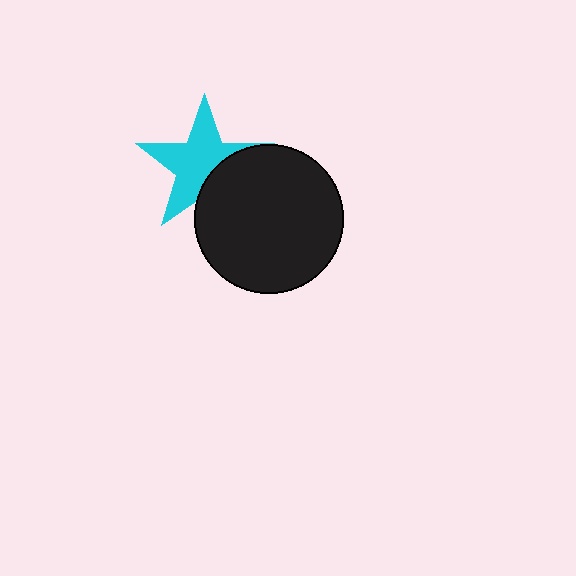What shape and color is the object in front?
The object in front is a black circle.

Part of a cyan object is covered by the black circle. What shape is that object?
It is a star.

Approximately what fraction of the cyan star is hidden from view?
Roughly 33% of the cyan star is hidden behind the black circle.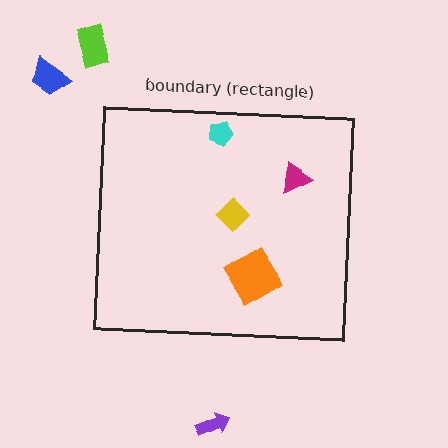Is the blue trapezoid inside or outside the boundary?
Outside.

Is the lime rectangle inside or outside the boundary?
Outside.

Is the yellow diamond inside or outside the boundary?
Inside.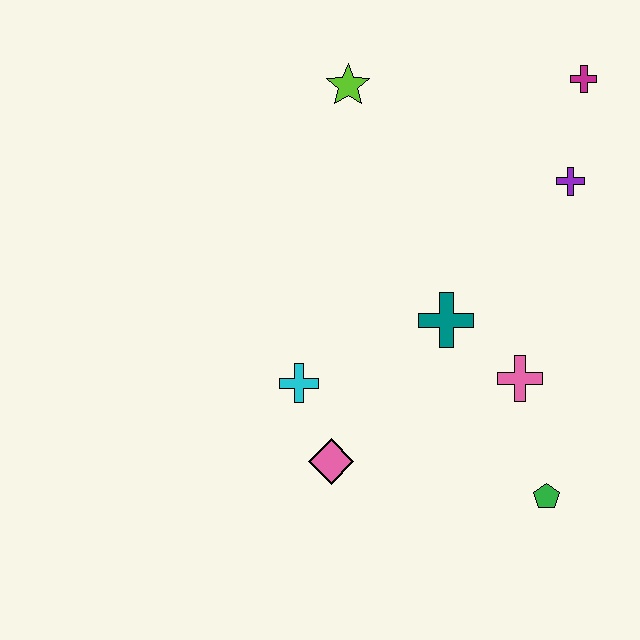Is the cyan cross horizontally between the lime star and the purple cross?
No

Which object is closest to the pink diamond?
The cyan cross is closest to the pink diamond.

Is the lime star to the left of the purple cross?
Yes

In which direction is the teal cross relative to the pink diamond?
The teal cross is above the pink diamond.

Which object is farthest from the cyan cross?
The magenta cross is farthest from the cyan cross.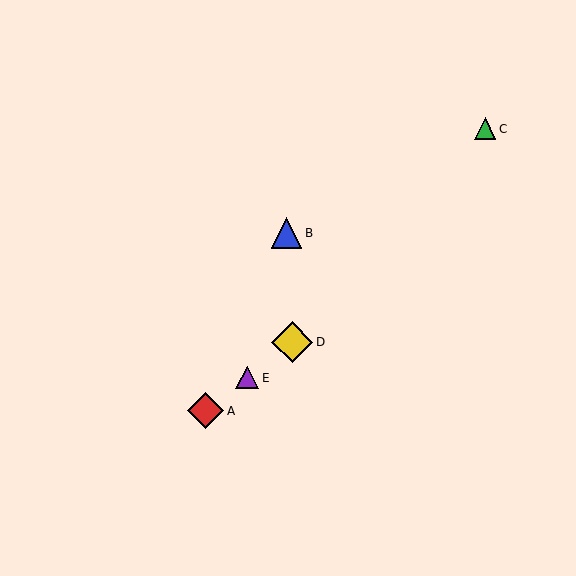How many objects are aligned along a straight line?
3 objects (A, D, E) are aligned along a straight line.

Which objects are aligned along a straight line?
Objects A, D, E are aligned along a straight line.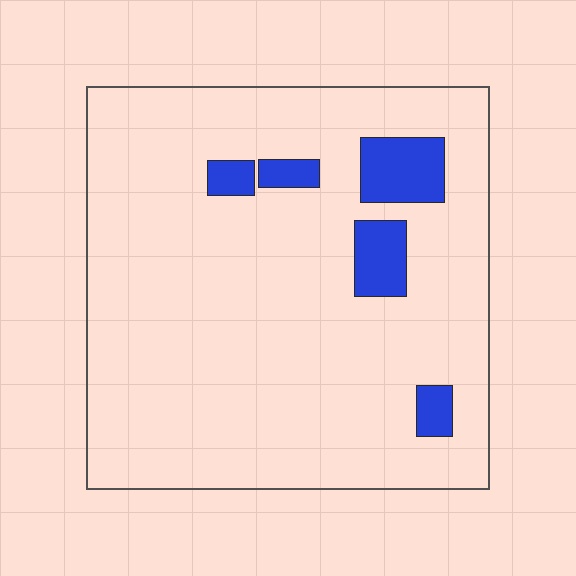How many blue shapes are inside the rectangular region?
5.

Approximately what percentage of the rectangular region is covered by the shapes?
Approximately 10%.